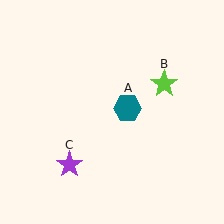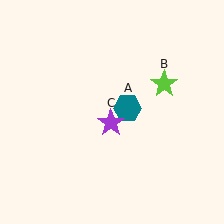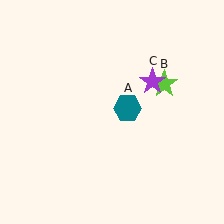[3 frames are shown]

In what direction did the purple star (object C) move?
The purple star (object C) moved up and to the right.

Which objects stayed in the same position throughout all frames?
Teal hexagon (object A) and lime star (object B) remained stationary.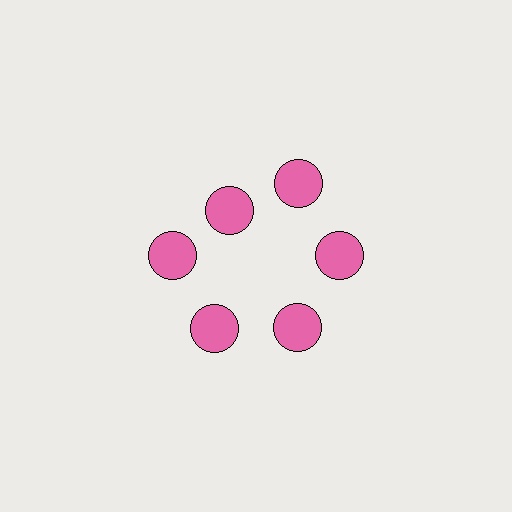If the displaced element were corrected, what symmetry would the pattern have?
It would have 6-fold rotational symmetry — the pattern would map onto itself every 60 degrees.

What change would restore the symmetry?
The symmetry would be restored by moving it outward, back onto the ring so that all 6 circles sit at equal angles and equal distance from the center.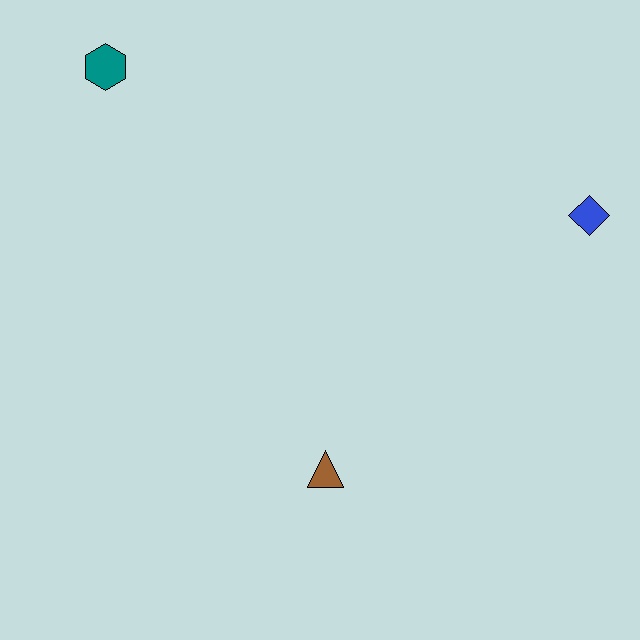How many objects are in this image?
There are 3 objects.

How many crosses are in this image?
There are no crosses.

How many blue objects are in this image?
There is 1 blue object.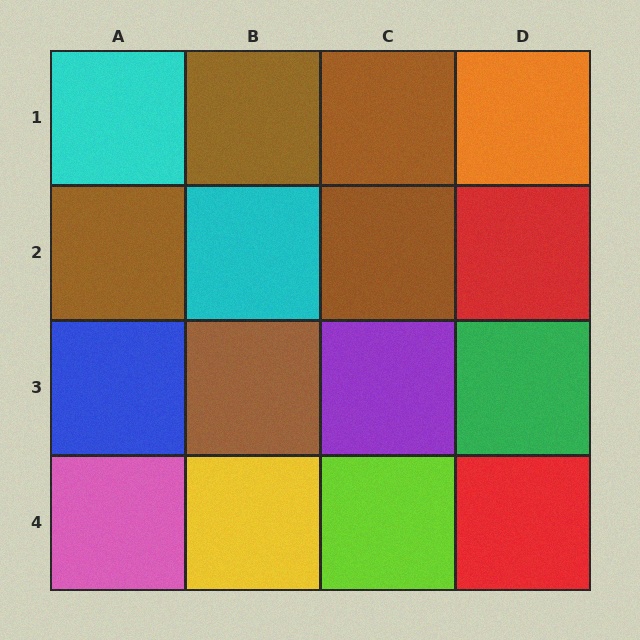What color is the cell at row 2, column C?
Brown.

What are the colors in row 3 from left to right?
Blue, brown, purple, green.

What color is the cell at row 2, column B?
Cyan.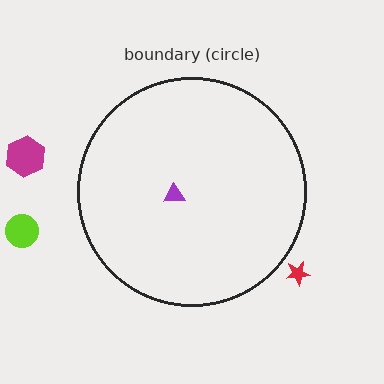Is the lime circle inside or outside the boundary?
Outside.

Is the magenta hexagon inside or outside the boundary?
Outside.